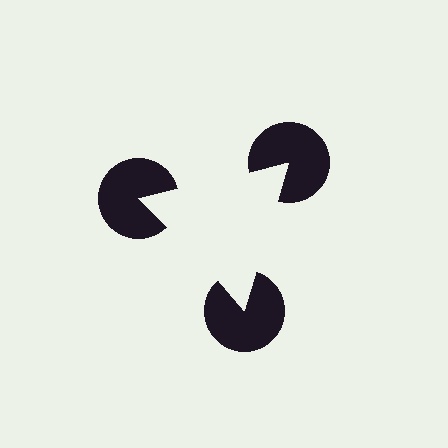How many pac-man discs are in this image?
There are 3 — one at each vertex of the illusory triangle.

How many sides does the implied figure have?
3 sides.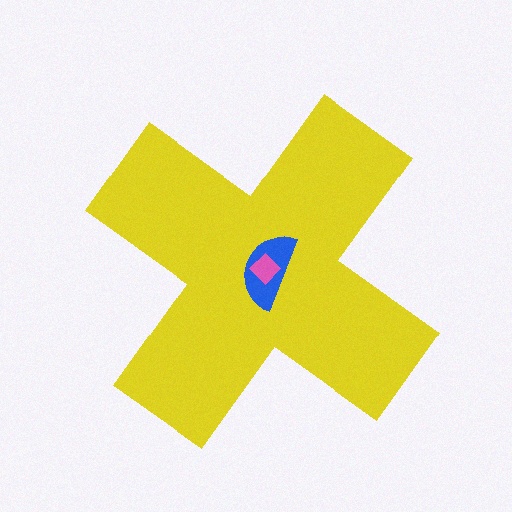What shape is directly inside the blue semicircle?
The pink diamond.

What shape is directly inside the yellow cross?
The blue semicircle.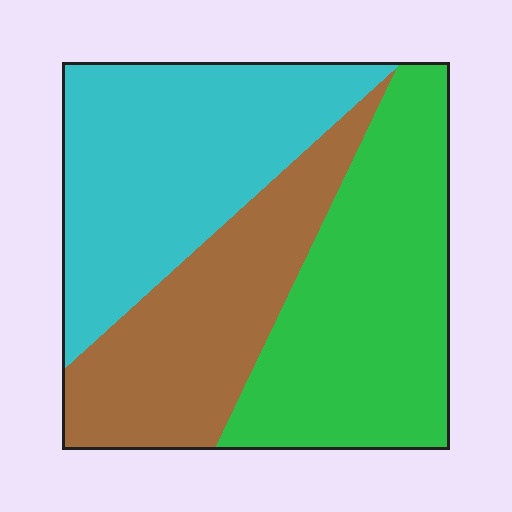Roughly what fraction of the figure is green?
Green covers 37% of the figure.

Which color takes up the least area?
Brown, at roughly 30%.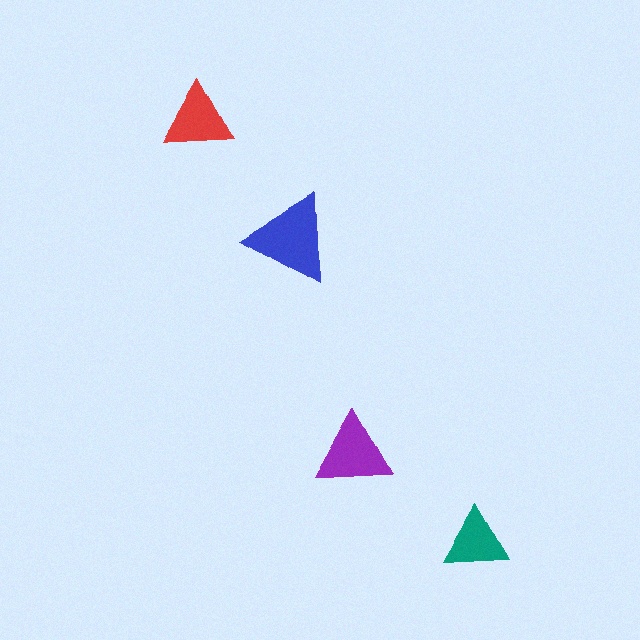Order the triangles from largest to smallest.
the blue one, the purple one, the red one, the teal one.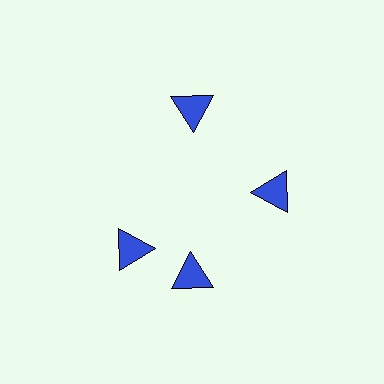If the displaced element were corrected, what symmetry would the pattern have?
It would have 4-fold rotational symmetry — the pattern would map onto itself every 90 degrees.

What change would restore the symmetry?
The symmetry would be restored by rotating it back into even spacing with its neighbors so that all 4 triangles sit at equal angles and equal distance from the center.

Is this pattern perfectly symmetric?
No. The 4 blue triangles are arranged in a ring, but one element near the 9 o'clock position is rotated out of alignment along the ring, breaking the 4-fold rotational symmetry.